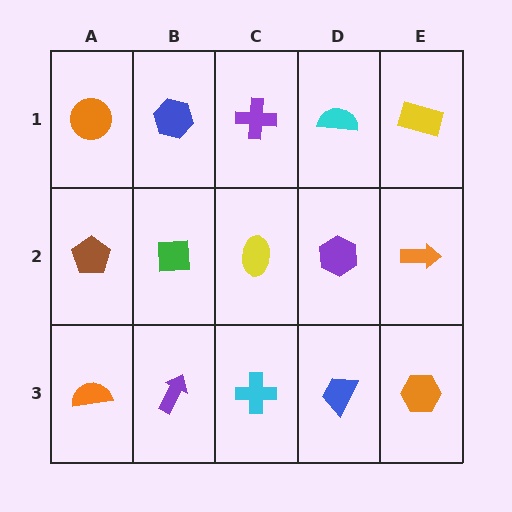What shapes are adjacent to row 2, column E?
A yellow rectangle (row 1, column E), an orange hexagon (row 3, column E), a purple hexagon (row 2, column D).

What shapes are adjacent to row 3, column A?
A brown pentagon (row 2, column A), a purple arrow (row 3, column B).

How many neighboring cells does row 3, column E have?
2.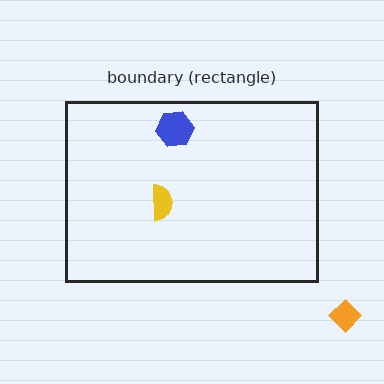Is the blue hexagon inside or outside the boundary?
Inside.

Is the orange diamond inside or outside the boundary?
Outside.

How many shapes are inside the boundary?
2 inside, 1 outside.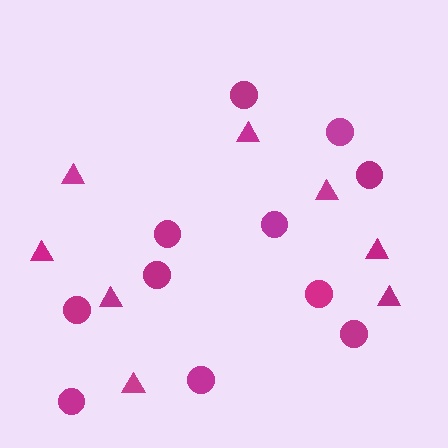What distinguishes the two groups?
There are 2 groups: one group of triangles (8) and one group of circles (11).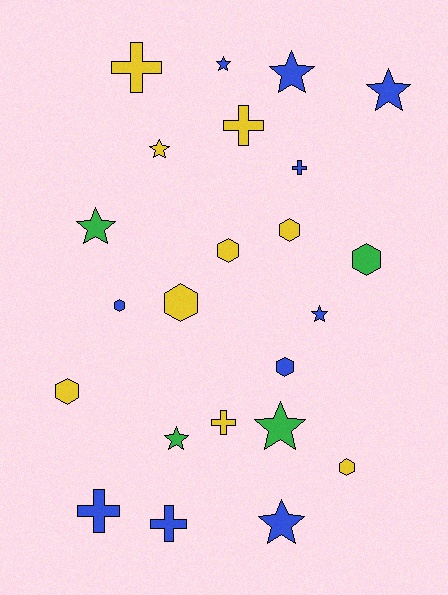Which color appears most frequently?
Blue, with 10 objects.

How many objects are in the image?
There are 23 objects.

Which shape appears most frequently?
Star, with 9 objects.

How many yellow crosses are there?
There are 3 yellow crosses.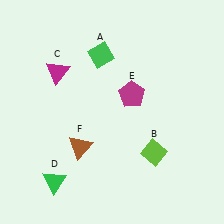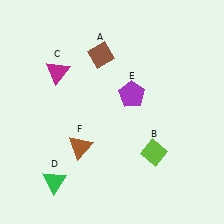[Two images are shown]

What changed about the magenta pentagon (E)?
In Image 1, E is magenta. In Image 2, it changed to purple.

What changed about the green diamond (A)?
In Image 1, A is green. In Image 2, it changed to brown.